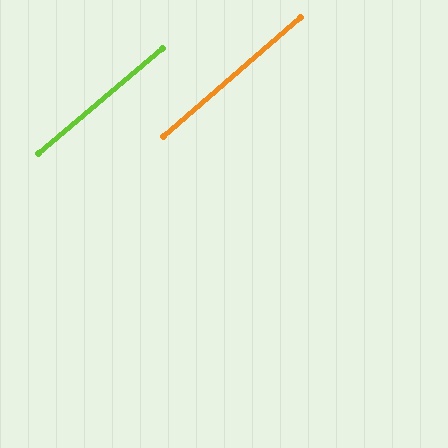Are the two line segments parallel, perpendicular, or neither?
Parallel — their directions differ by only 0.8°.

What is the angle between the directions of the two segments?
Approximately 1 degree.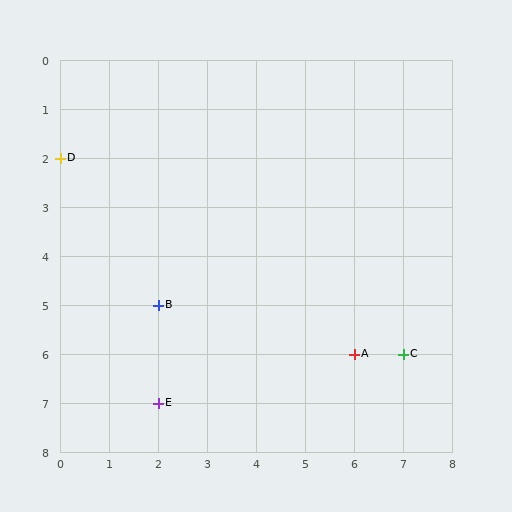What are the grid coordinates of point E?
Point E is at grid coordinates (2, 7).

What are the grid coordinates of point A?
Point A is at grid coordinates (6, 6).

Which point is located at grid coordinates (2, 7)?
Point E is at (2, 7).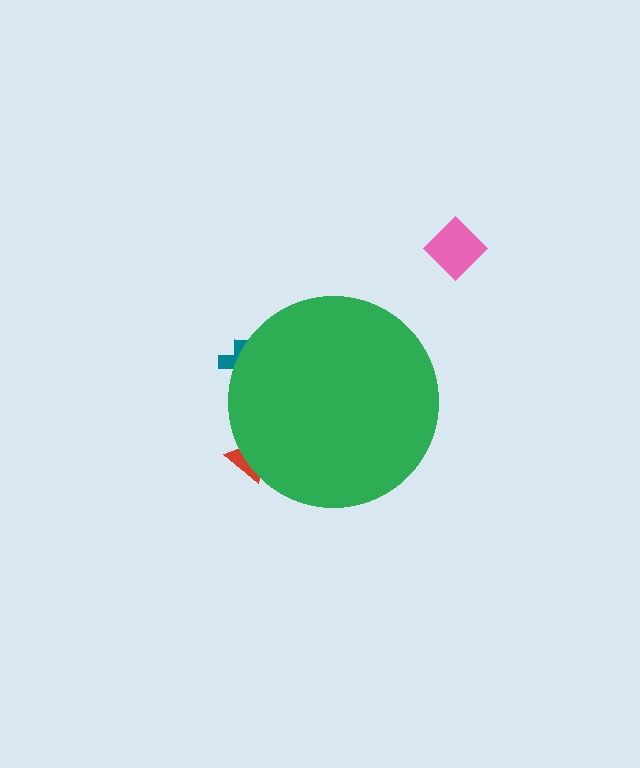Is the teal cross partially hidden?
Yes, the teal cross is partially hidden behind the green circle.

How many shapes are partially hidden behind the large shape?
2 shapes are partially hidden.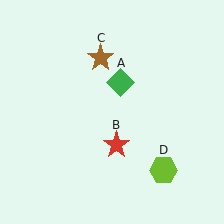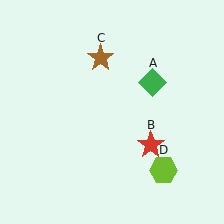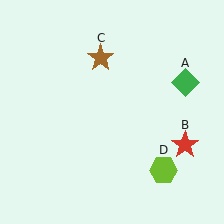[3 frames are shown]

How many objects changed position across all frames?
2 objects changed position: green diamond (object A), red star (object B).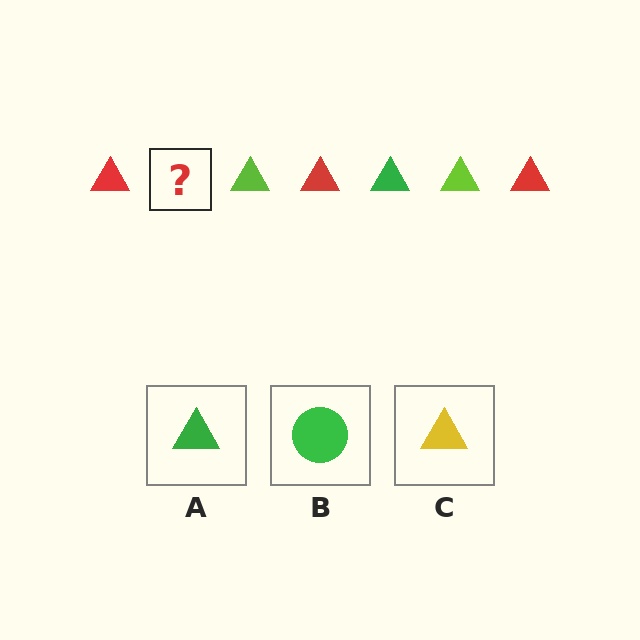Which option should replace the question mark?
Option A.